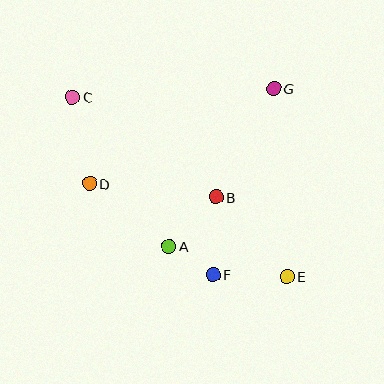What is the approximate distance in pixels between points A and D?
The distance between A and D is approximately 101 pixels.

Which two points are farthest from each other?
Points C and E are farthest from each other.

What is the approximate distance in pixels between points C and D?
The distance between C and D is approximately 88 pixels.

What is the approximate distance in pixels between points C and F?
The distance between C and F is approximately 226 pixels.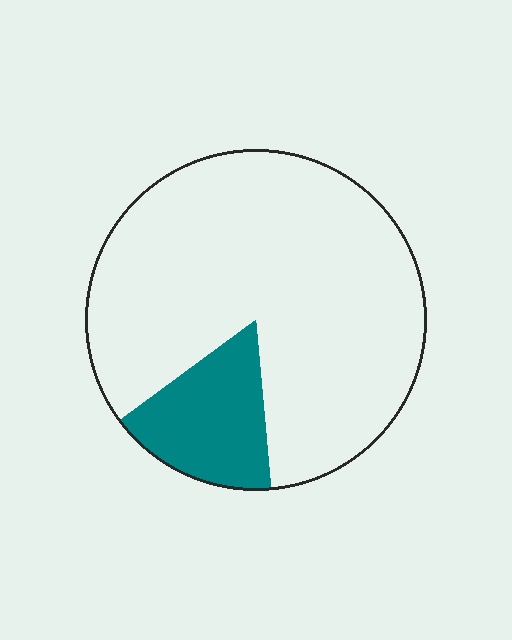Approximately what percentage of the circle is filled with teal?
Approximately 15%.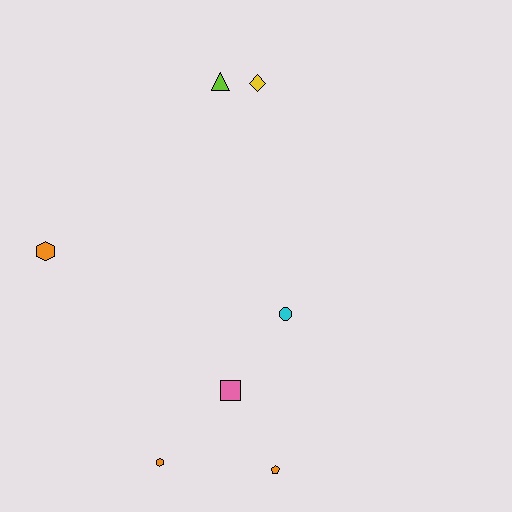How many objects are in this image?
There are 7 objects.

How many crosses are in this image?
There are no crosses.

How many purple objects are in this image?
There are no purple objects.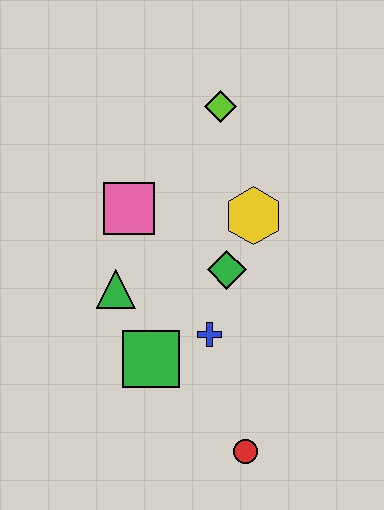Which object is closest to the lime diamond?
The yellow hexagon is closest to the lime diamond.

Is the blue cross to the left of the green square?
No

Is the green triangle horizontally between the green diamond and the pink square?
No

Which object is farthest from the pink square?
The red circle is farthest from the pink square.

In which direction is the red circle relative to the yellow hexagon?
The red circle is below the yellow hexagon.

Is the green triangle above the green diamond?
No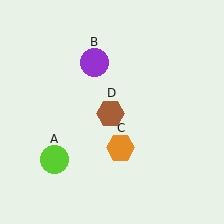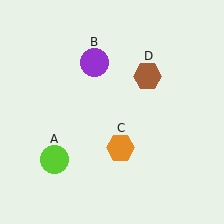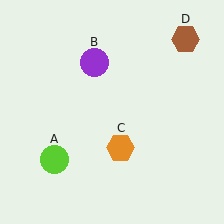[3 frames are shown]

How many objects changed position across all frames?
1 object changed position: brown hexagon (object D).